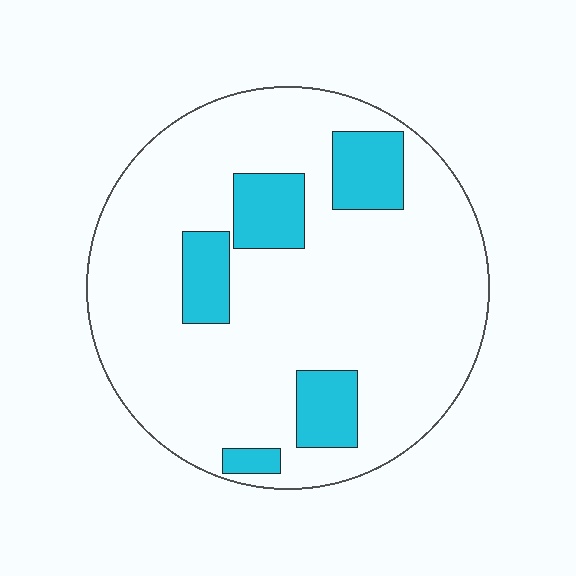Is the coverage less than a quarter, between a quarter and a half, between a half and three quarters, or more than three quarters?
Less than a quarter.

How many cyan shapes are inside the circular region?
5.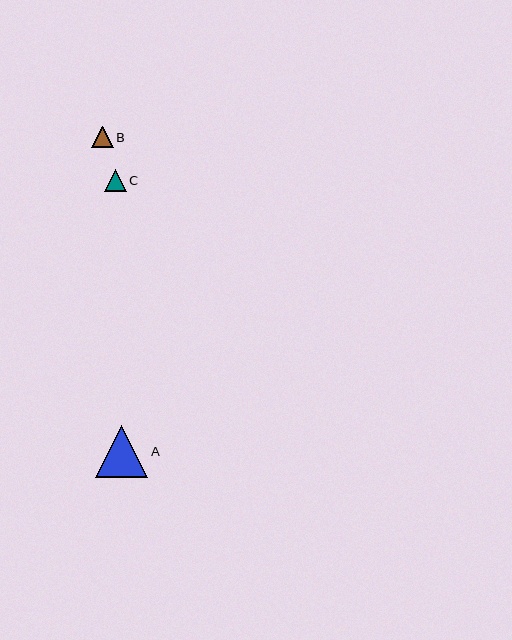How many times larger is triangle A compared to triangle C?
Triangle A is approximately 2.4 times the size of triangle C.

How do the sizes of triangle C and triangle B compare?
Triangle C and triangle B are approximately the same size.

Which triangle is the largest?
Triangle A is the largest with a size of approximately 52 pixels.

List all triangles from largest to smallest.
From largest to smallest: A, C, B.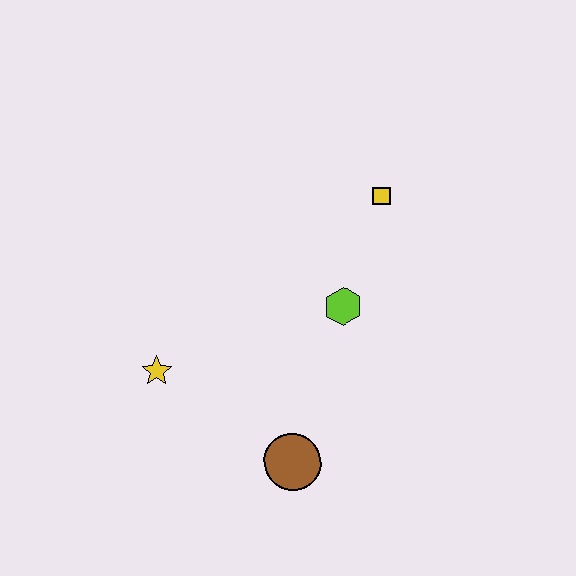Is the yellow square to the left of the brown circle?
No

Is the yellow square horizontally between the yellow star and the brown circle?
No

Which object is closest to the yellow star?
The brown circle is closest to the yellow star.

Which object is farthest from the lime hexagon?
The yellow star is farthest from the lime hexagon.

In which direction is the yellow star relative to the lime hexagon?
The yellow star is to the left of the lime hexagon.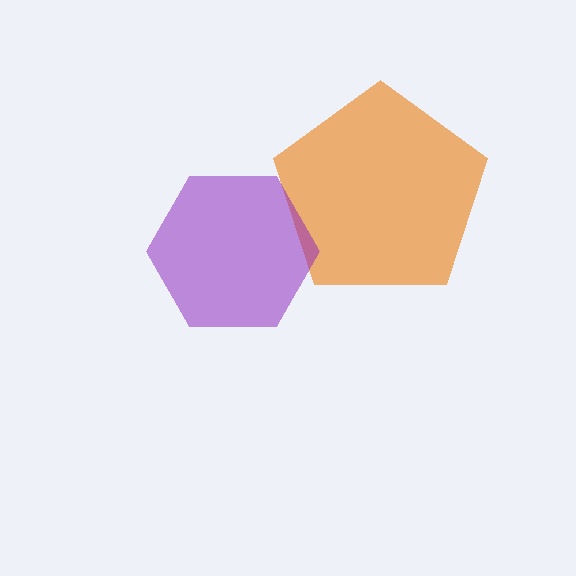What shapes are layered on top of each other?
The layered shapes are: an orange pentagon, a purple hexagon.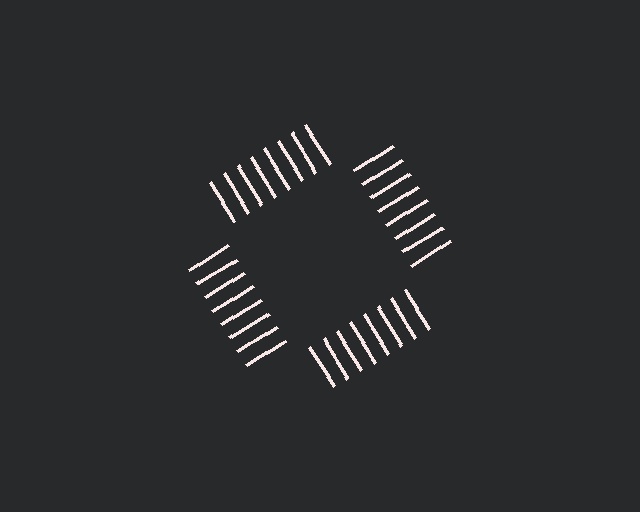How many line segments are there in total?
32 — 8 along each of the 4 edges.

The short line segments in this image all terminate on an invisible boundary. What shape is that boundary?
An illusory square — the line segments terminate on its edges but no continuous stroke is drawn.